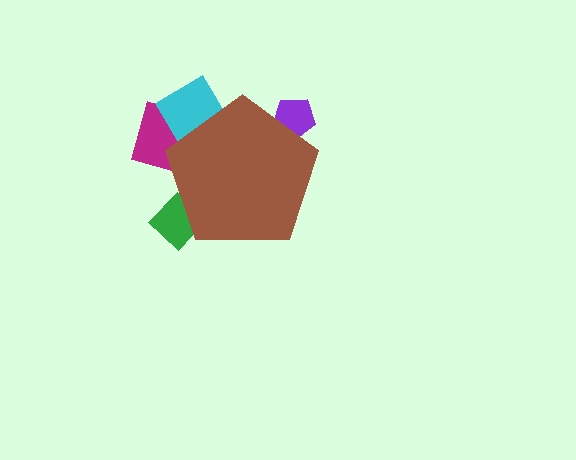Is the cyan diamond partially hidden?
Yes, the cyan diamond is partially hidden behind the brown pentagon.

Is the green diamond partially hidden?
Yes, the green diamond is partially hidden behind the brown pentagon.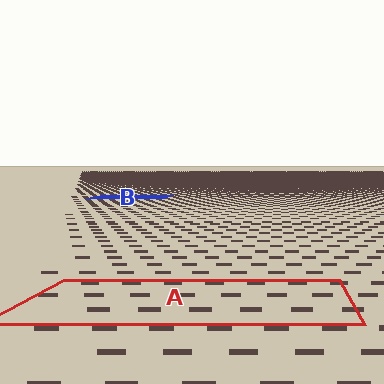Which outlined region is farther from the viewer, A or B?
Region B is farther from the viewer — the texture elements inside it appear smaller and more densely packed.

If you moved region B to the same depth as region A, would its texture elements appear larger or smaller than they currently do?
They would appear larger. At a closer depth, the same texture elements are projected at a bigger on-screen size.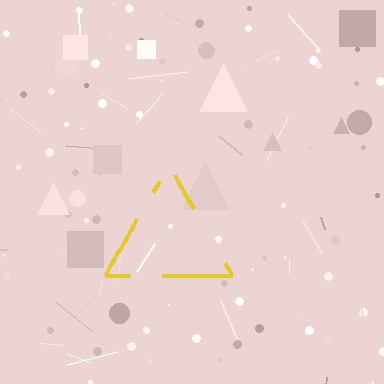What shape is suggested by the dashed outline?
The dashed outline suggests a triangle.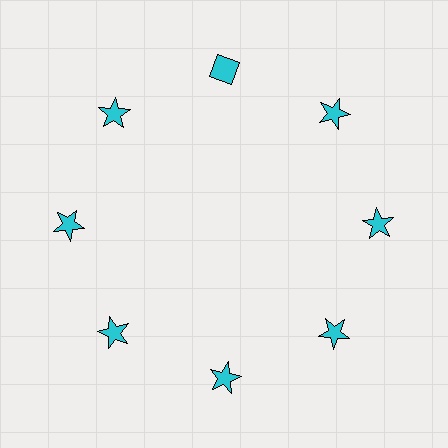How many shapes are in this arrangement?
There are 8 shapes arranged in a ring pattern.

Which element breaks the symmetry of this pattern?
The cyan diamond at roughly the 12 o'clock position breaks the symmetry. All other shapes are cyan stars.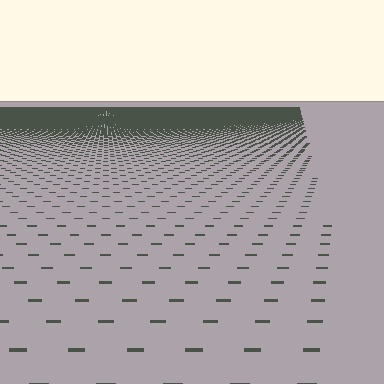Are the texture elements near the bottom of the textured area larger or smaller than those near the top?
Larger. Near the bottom, elements are closer to the viewer and appear at a bigger on-screen size.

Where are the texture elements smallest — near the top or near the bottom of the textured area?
Near the top.